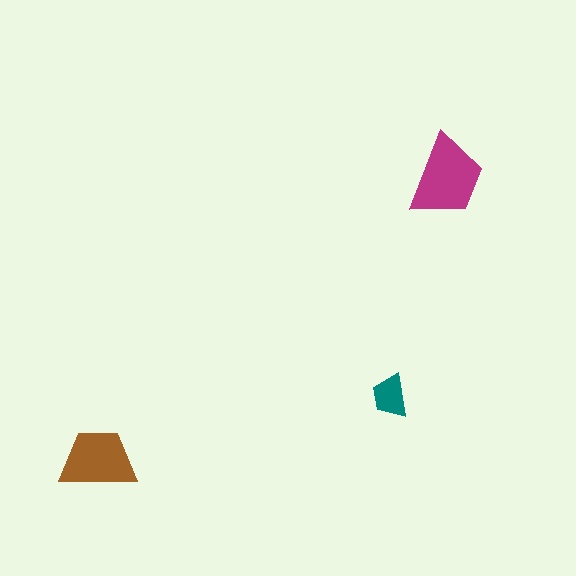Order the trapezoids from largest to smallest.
the magenta one, the brown one, the teal one.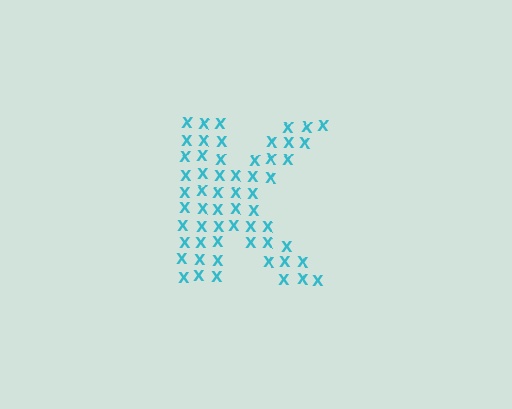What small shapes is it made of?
It is made of small letter X's.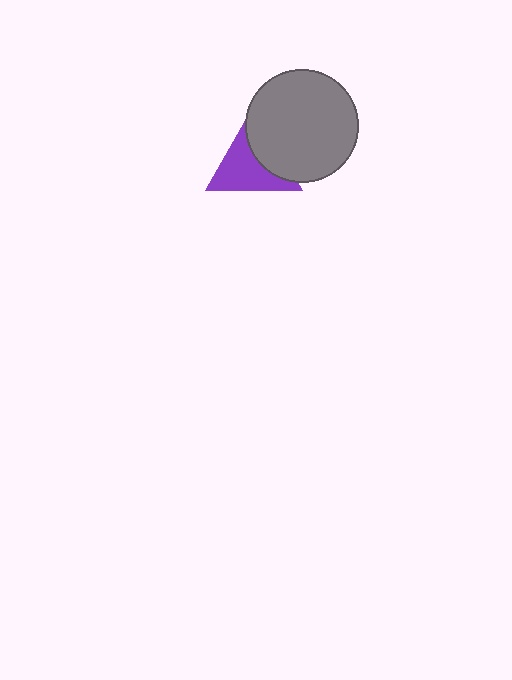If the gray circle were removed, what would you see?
You would see the complete purple triangle.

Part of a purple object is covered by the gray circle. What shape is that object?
It is a triangle.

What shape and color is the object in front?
The object in front is a gray circle.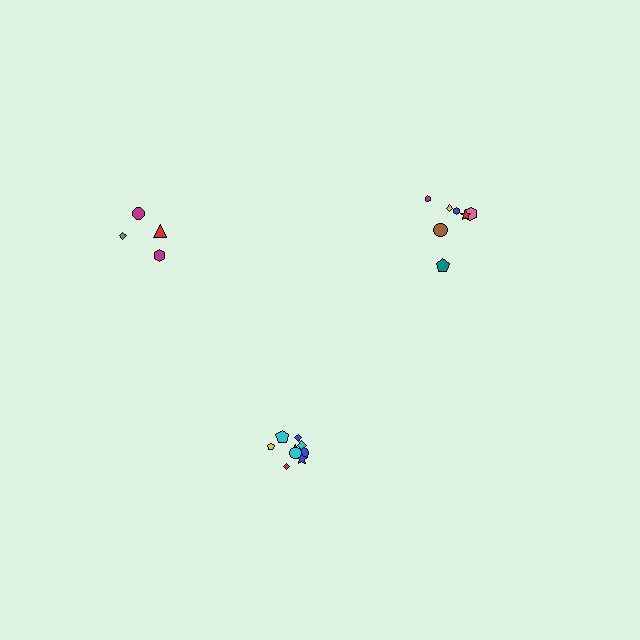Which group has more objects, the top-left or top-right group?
The top-right group.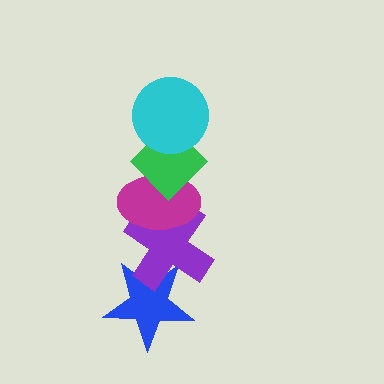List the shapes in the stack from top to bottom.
From top to bottom: the cyan circle, the green diamond, the magenta ellipse, the purple cross, the blue star.